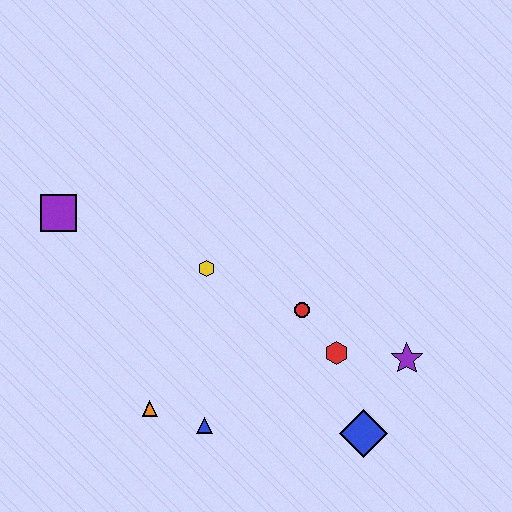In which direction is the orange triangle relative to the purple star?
The orange triangle is to the left of the purple star.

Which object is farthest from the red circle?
The purple square is farthest from the red circle.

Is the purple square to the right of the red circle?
No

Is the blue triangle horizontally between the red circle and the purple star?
No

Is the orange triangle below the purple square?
Yes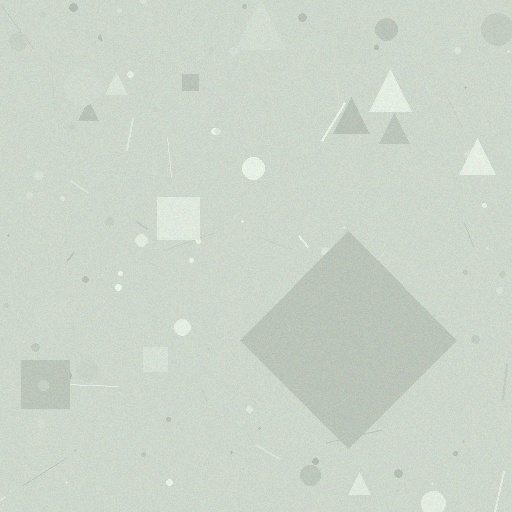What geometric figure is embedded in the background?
A diamond is embedded in the background.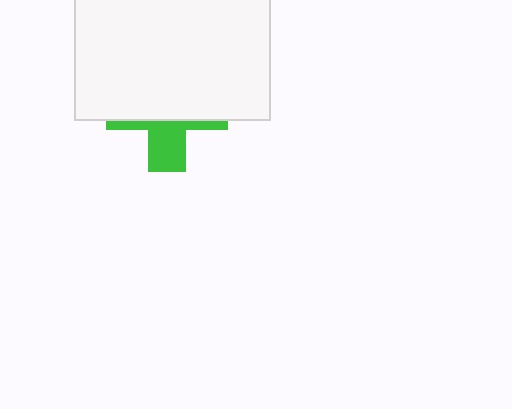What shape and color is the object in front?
The object in front is a white rectangle.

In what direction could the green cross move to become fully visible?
The green cross could move down. That would shift it out from behind the white rectangle entirely.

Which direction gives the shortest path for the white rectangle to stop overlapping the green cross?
Moving up gives the shortest separation.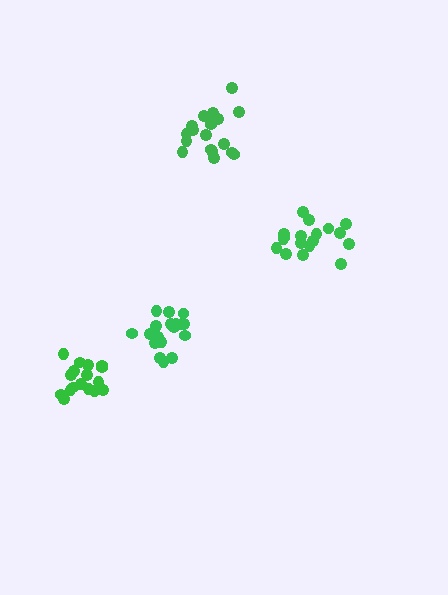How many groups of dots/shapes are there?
There are 4 groups.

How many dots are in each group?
Group 1: 19 dots, Group 2: 19 dots, Group 3: 17 dots, Group 4: 18 dots (73 total).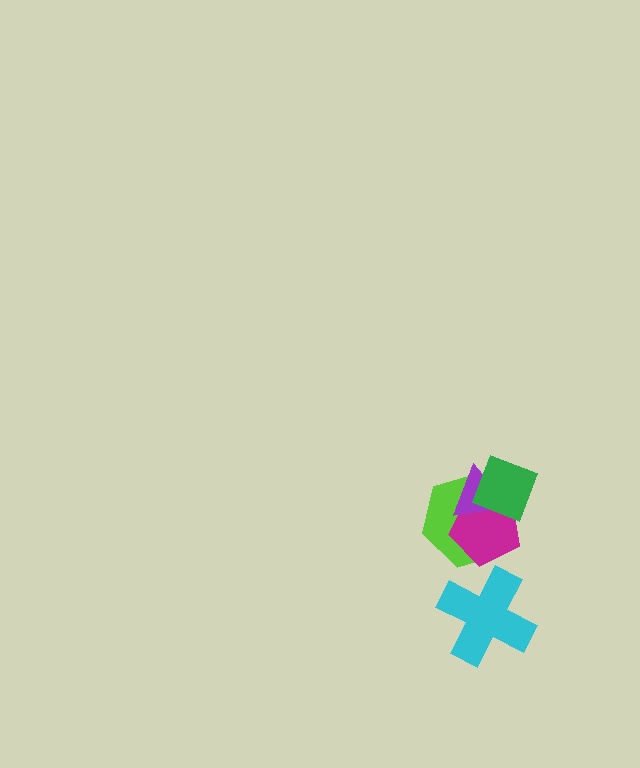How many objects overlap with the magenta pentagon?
3 objects overlap with the magenta pentagon.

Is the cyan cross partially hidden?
No, no other shape covers it.